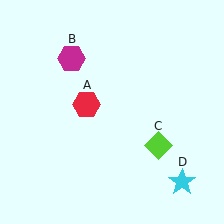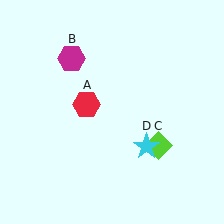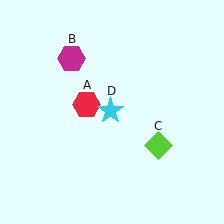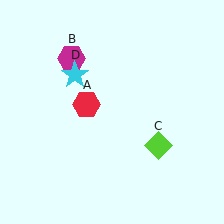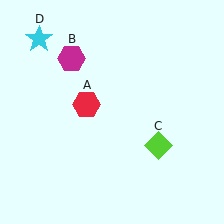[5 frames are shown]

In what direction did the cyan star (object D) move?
The cyan star (object D) moved up and to the left.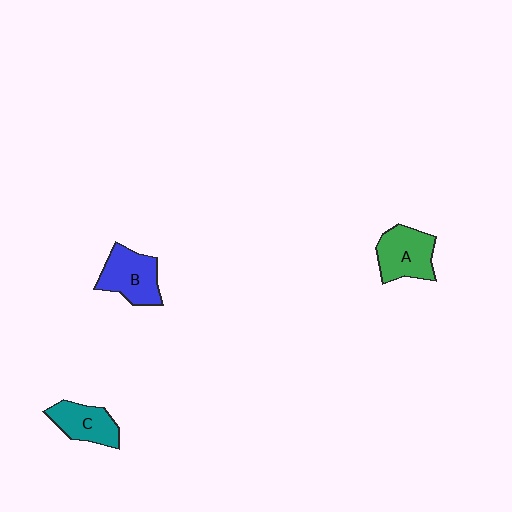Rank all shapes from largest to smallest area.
From largest to smallest: A (green), B (blue), C (teal).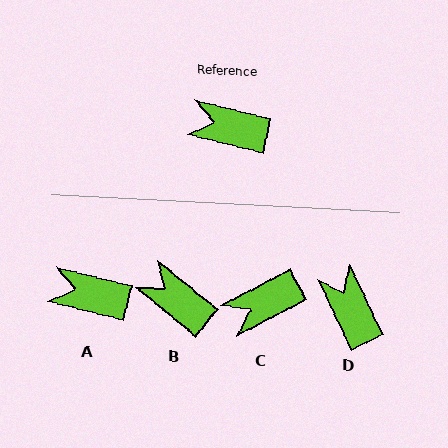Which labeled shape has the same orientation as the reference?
A.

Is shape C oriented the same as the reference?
No, it is off by about 41 degrees.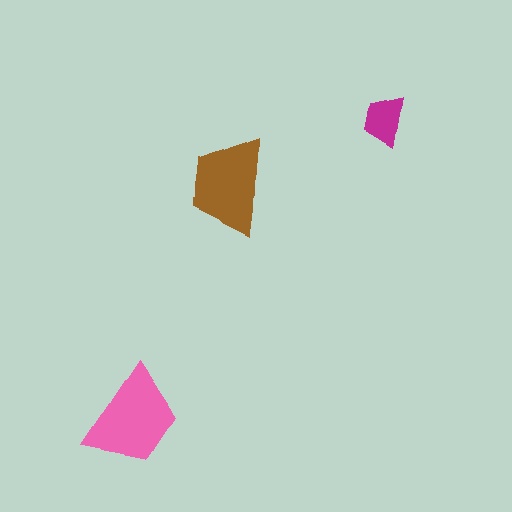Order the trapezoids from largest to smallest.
the pink one, the brown one, the magenta one.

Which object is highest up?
The magenta trapezoid is topmost.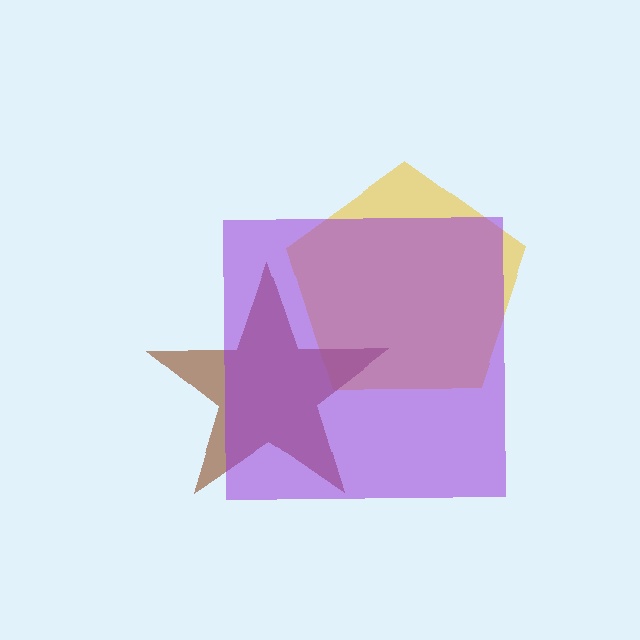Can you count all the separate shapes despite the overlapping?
Yes, there are 3 separate shapes.